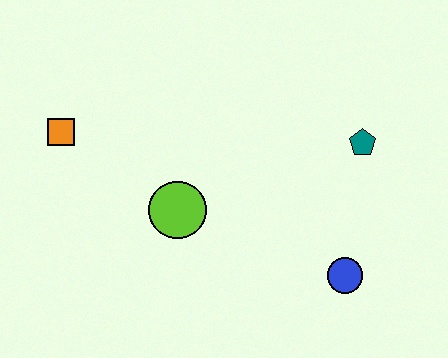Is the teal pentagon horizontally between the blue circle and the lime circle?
No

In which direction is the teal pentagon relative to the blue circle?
The teal pentagon is above the blue circle.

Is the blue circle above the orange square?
No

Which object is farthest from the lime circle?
The teal pentagon is farthest from the lime circle.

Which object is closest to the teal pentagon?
The blue circle is closest to the teal pentagon.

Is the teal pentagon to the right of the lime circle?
Yes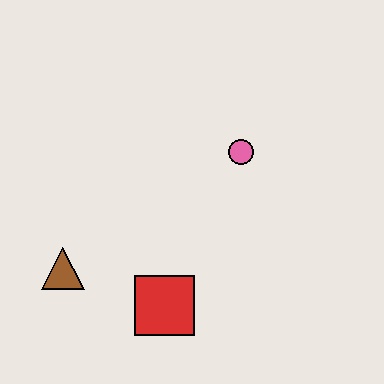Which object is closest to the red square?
The brown triangle is closest to the red square.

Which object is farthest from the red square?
The pink circle is farthest from the red square.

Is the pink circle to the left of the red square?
No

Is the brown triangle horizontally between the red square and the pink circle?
No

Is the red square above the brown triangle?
No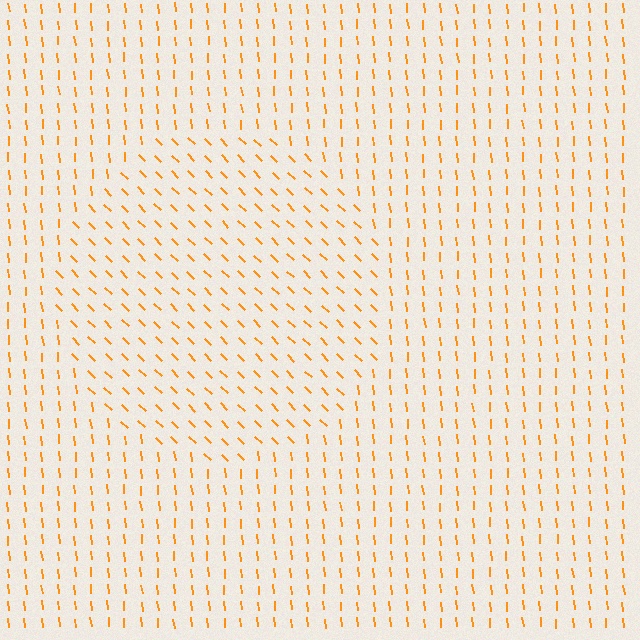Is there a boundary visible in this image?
Yes, there is a texture boundary formed by a change in line orientation.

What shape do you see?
I see a circle.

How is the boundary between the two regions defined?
The boundary is defined purely by a change in line orientation (approximately 40 degrees difference). All lines are the same color and thickness.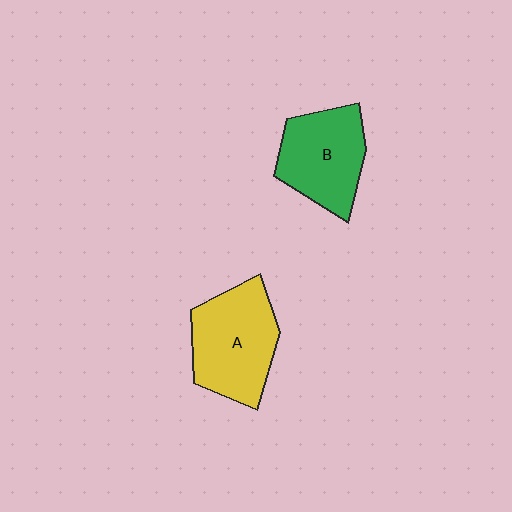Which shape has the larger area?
Shape A (yellow).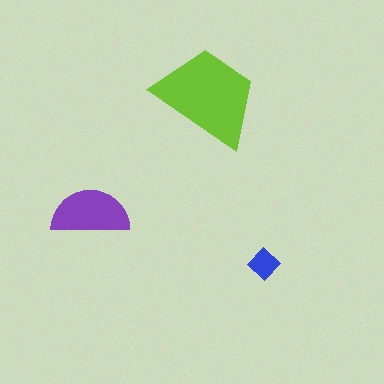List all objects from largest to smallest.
The lime trapezoid, the purple semicircle, the blue diamond.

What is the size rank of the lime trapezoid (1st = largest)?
1st.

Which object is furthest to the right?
The blue diamond is rightmost.